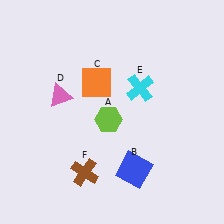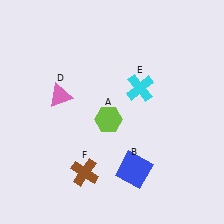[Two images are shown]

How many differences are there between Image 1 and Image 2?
There is 1 difference between the two images.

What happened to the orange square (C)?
The orange square (C) was removed in Image 2. It was in the top-left area of Image 1.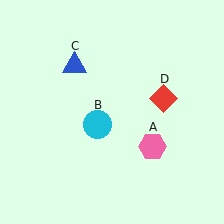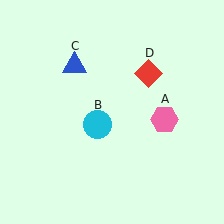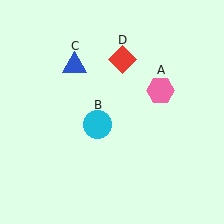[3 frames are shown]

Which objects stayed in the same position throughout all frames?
Cyan circle (object B) and blue triangle (object C) remained stationary.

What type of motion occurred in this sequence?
The pink hexagon (object A), red diamond (object D) rotated counterclockwise around the center of the scene.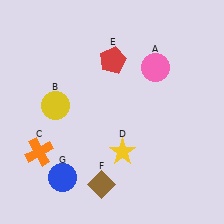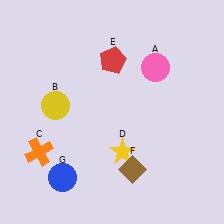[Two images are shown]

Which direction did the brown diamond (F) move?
The brown diamond (F) moved right.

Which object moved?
The brown diamond (F) moved right.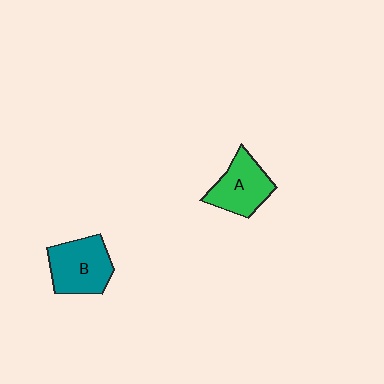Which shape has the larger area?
Shape B (teal).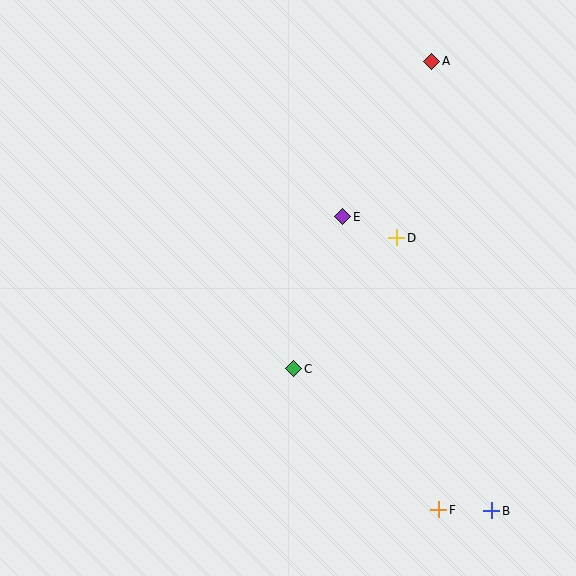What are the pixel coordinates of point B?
Point B is at (492, 511).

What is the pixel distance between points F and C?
The distance between F and C is 202 pixels.